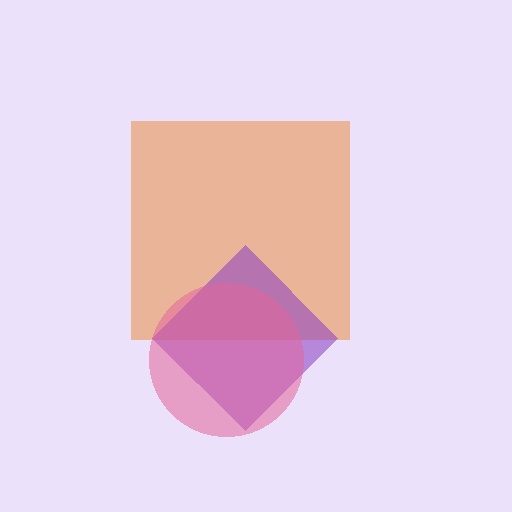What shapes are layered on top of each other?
The layered shapes are: an orange square, a purple diamond, a pink circle.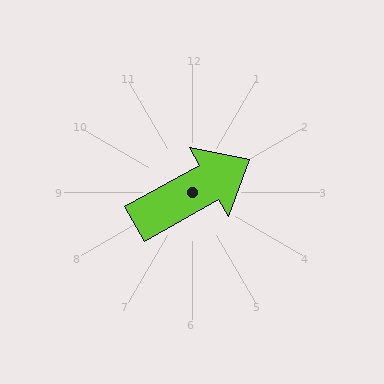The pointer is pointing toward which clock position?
Roughly 2 o'clock.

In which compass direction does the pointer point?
Northeast.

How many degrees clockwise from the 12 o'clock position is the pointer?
Approximately 61 degrees.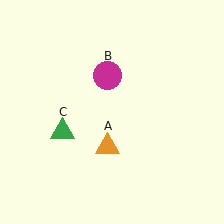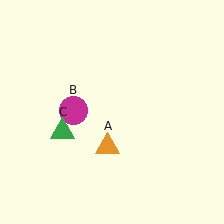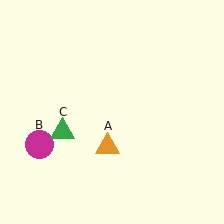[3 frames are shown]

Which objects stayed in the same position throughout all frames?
Orange triangle (object A) and green triangle (object C) remained stationary.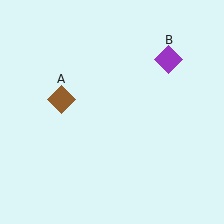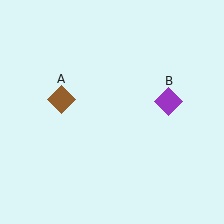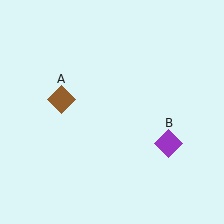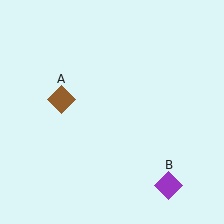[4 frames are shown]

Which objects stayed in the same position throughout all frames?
Brown diamond (object A) remained stationary.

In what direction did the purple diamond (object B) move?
The purple diamond (object B) moved down.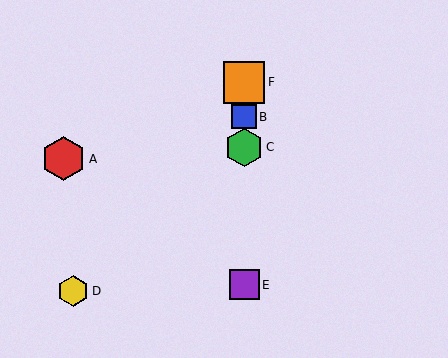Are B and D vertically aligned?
No, B is at x≈244 and D is at x≈73.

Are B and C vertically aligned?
Yes, both are at x≈244.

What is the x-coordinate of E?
Object E is at x≈244.